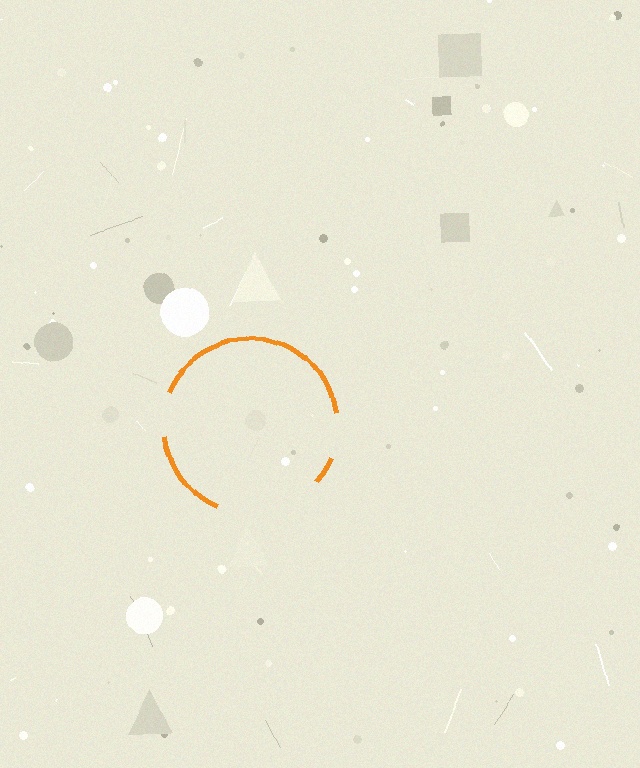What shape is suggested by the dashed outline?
The dashed outline suggests a circle.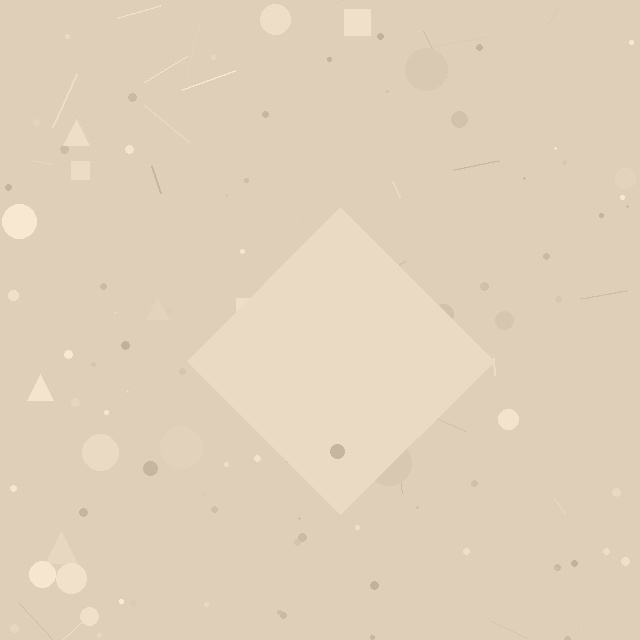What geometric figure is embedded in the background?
A diamond is embedded in the background.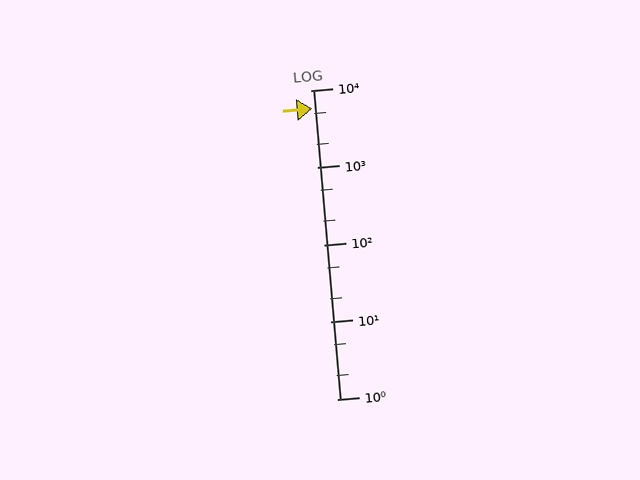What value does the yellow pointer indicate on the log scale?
The pointer indicates approximately 5700.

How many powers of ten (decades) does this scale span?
The scale spans 4 decades, from 1 to 10000.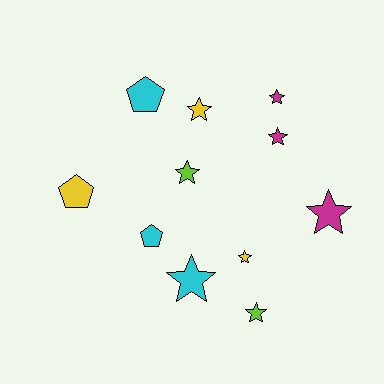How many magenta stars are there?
There are 3 magenta stars.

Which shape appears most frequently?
Star, with 8 objects.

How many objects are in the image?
There are 11 objects.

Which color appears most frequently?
Magenta, with 3 objects.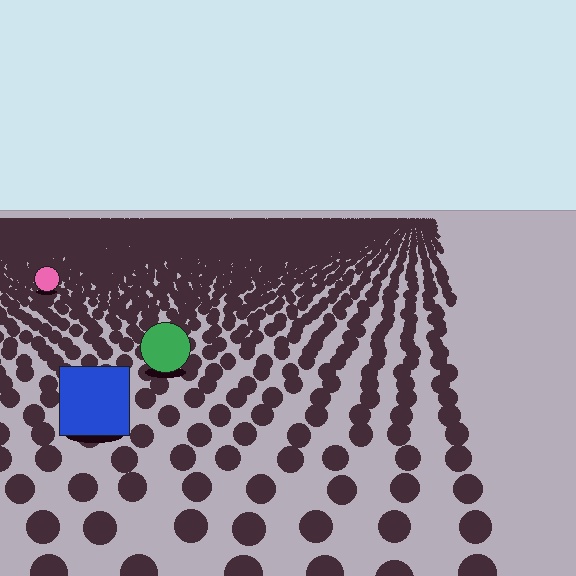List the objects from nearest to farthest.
From nearest to farthest: the blue square, the green circle, the pink circle.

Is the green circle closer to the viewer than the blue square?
No. The blue square is closer — you can tell from the texture gradient: the ground texture is coarser near it.